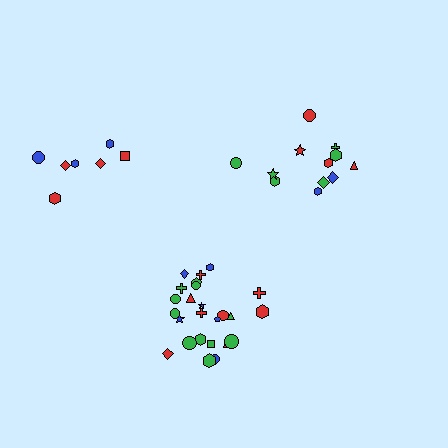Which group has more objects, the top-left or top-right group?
The top-right group.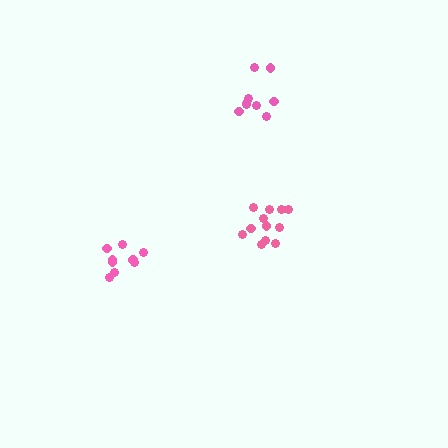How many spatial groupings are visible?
There are 3 spatial groupings.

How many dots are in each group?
Group 1: 12 dots, Group 2: 9 dots, Group 3: 9 dots (30 total).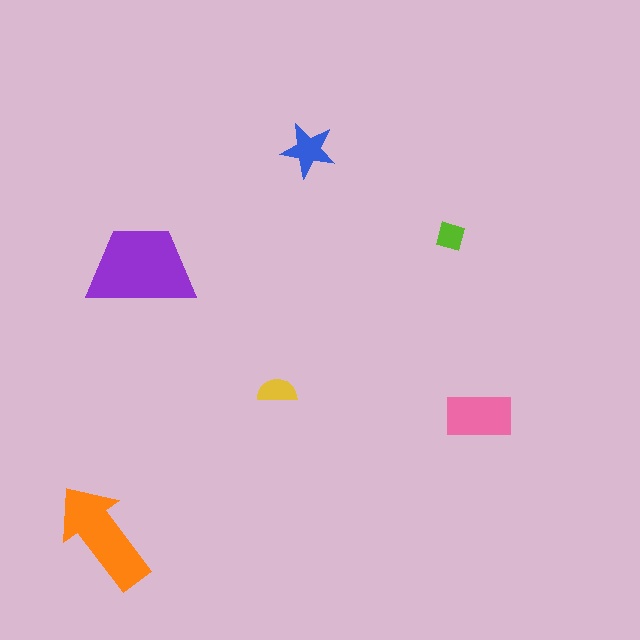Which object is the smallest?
The lime diamond.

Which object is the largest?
The purple trapezoid.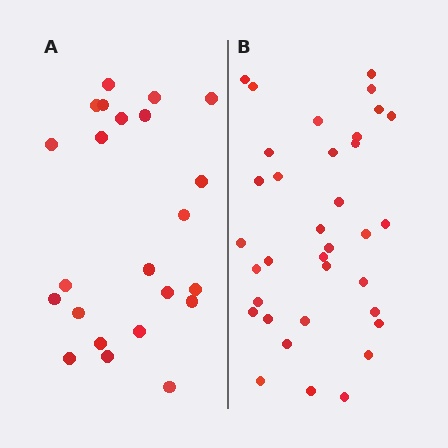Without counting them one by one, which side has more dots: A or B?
Region B (the right region) has more dots.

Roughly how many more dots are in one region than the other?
Region B has roughly 12 or so more dots than region A.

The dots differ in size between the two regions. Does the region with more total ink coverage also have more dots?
No. Region A has more total ink coverage because its dots are larger, but region B actually contains more individual dots. Total area can be misleading — the number of items is what matters here.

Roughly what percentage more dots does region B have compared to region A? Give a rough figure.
About 50% more.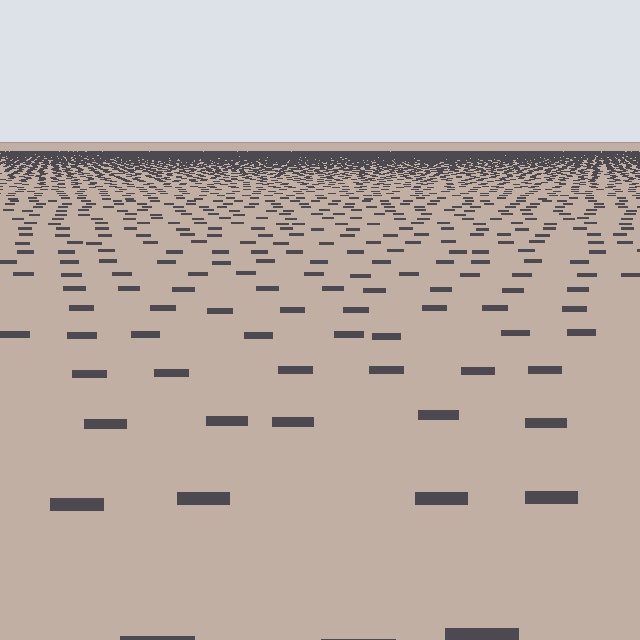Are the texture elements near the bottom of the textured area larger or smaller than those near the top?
Larger. Near the bottom, elements are closer to the viewer and appear at a bigger on-screen size.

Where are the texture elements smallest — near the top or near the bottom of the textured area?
Near the top.